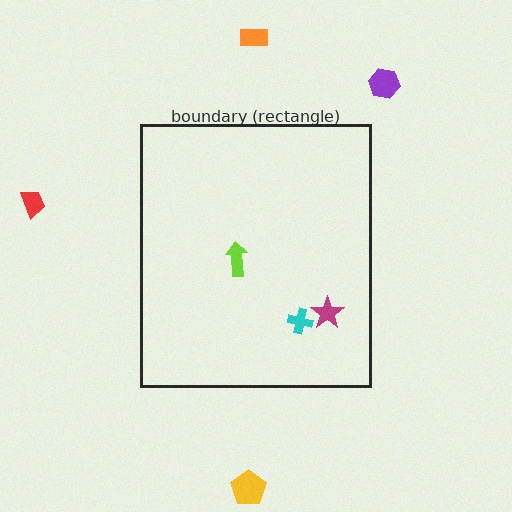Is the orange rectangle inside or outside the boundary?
Outside.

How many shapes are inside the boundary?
3 inside, 4 outside.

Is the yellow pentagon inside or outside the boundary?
Outside.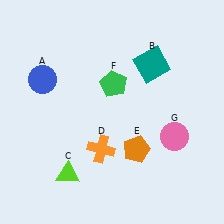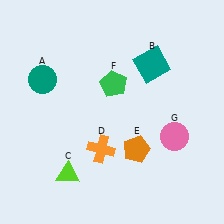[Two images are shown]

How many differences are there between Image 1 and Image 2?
There is 1 difference between the two images.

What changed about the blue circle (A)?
In Image 1, A is blue. In Image 2, it changed to teal.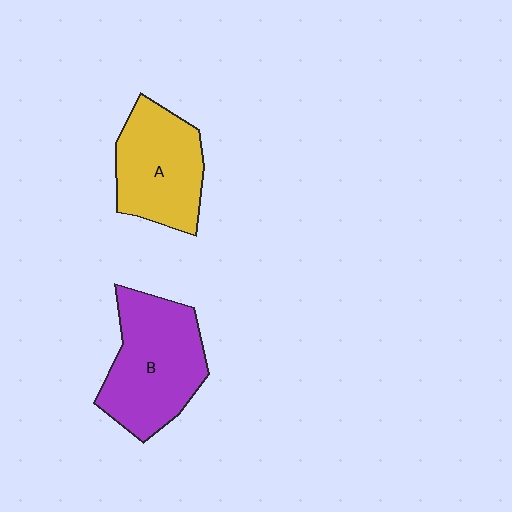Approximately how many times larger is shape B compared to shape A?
Approximately 1.2 times.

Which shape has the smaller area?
Shape A (yellow).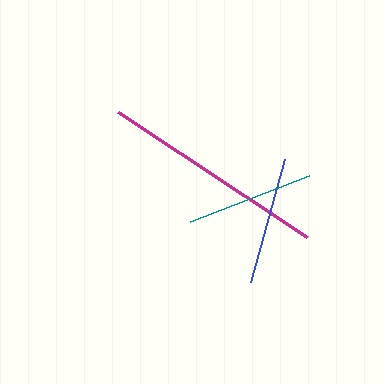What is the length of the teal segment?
The teal segment is approximately 127 pixels long.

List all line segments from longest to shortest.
From longest to shortest: magenta, blue, teal.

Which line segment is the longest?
The magenta line is the longest at approximately 226 pixels.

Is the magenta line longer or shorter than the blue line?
The magenta line is longer than the blue line.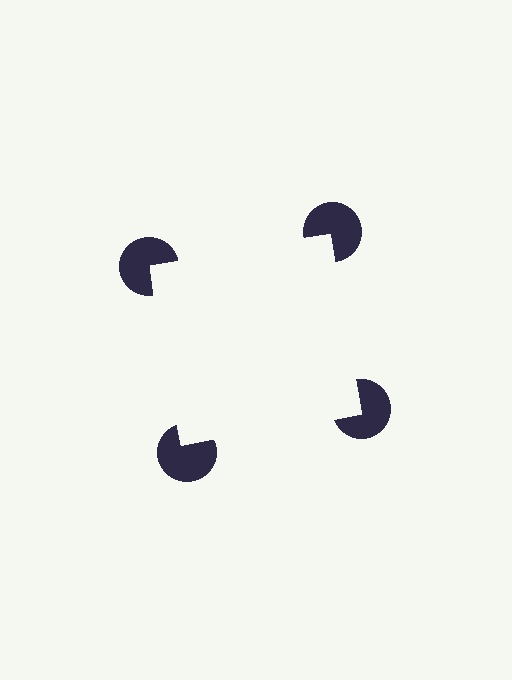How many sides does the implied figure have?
4 sides.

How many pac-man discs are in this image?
There are 4 — one at each vertex of the illusory square.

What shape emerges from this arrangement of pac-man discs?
An illusory square — its edges are inferred from the aligned wedge cuts in the pac-man discs, not physically drawn.